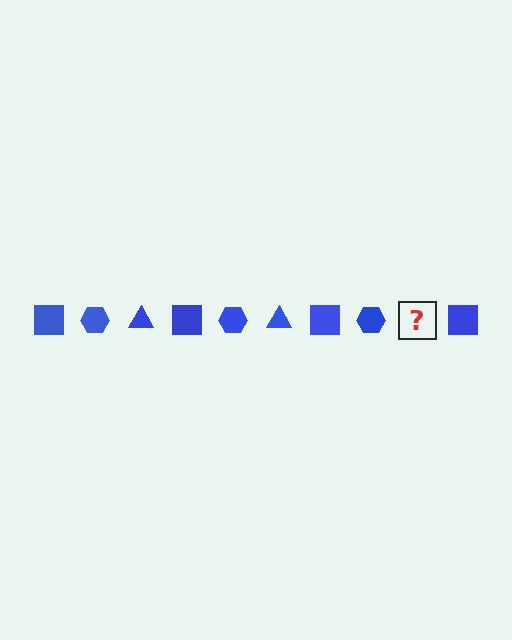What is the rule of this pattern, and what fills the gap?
The rule is that the pattern cycles through square, hexagon, triangle shapes in blue. The gap should be filled with a blue triangle.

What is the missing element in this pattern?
The missing element is a blue triangle.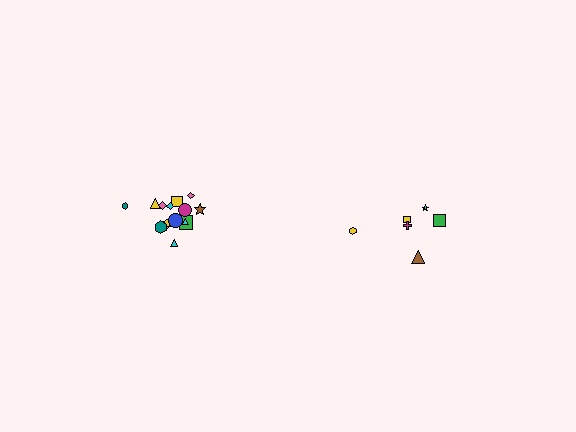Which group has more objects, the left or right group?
The left group.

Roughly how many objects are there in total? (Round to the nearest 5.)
Roughly 20 objects in total.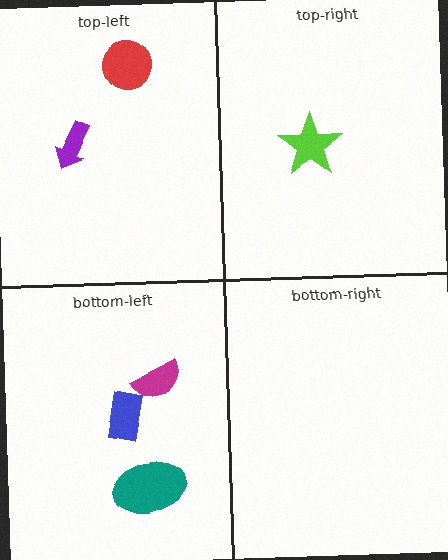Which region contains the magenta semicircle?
The bottom-left region.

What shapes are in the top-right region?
The lime star.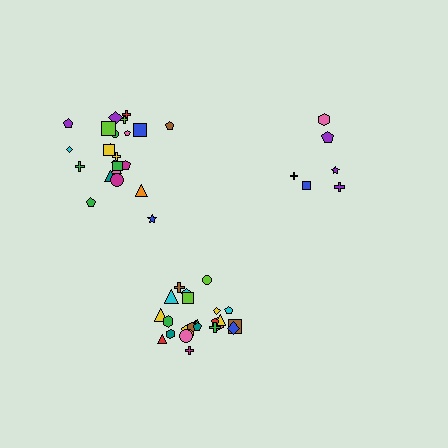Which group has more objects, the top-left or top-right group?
The top-left group.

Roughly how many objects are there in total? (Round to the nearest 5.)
Roughly 55 objects in total.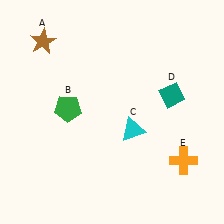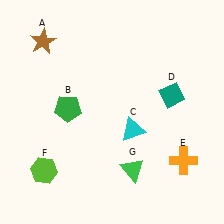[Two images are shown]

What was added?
A lime hexagon (F), a green triangle (G) were added in Image 2.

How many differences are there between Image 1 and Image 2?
There are 2 differences between the two images.